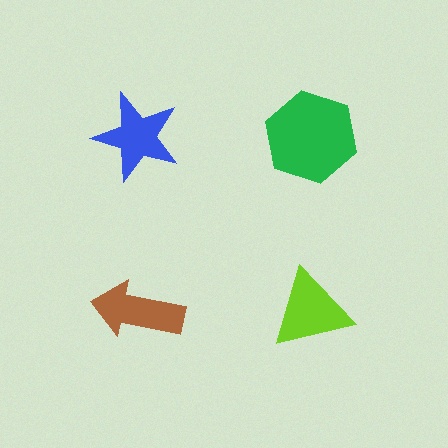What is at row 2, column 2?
A lime triangle.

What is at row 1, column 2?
A green hexagon.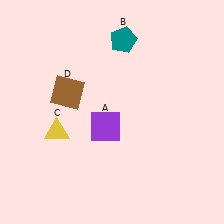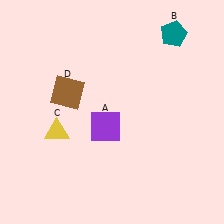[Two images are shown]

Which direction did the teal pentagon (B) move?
The teal pentagon (B) moved right.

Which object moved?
The teal pentagon (B) moved right.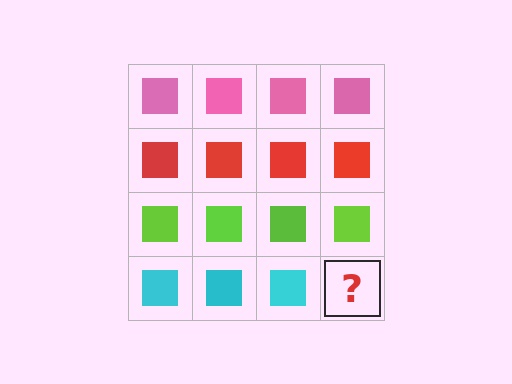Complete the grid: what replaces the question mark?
The question mark should be replaced with a cyan square.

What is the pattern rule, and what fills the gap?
The rule is that each row has a consistent color. The gap should be filled with a cyan square.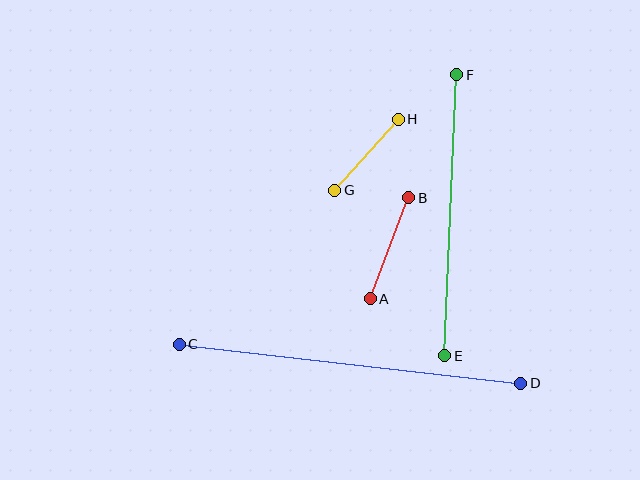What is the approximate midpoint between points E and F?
The midpoint is at approximately (451, 215) pixels.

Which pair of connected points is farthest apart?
Points C and D are farthest apart.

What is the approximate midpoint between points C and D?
The midpoint is at approximately (350, 364) pixels.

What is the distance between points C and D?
The distance is approximately 344 pixels.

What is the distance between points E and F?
The distance is approximately 281 pixels.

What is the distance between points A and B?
The distance is approximately 108 pixels.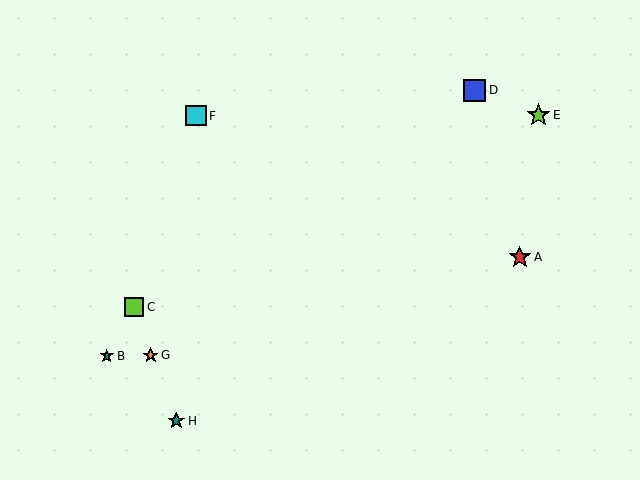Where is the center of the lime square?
The center of the lime square is at (134, 307).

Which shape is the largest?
The lime star (labeled E) is the largest.